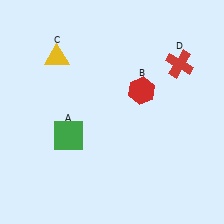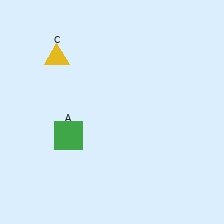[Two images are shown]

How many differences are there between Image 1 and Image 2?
There are 2 differences between the two images.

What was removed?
The red cross (D), the red hexagon (B) were removed in Image 2.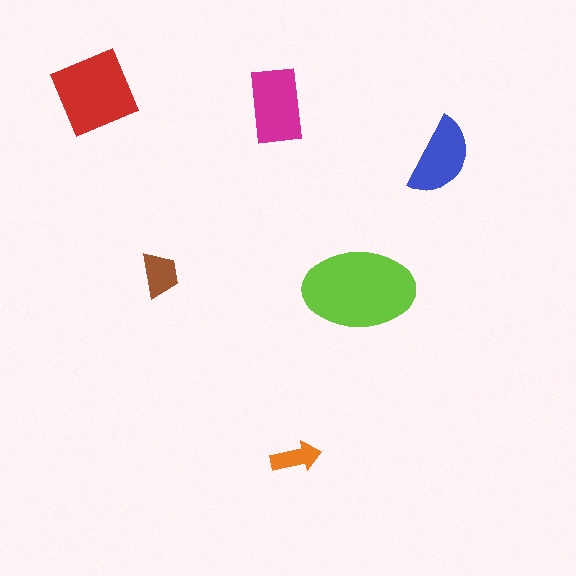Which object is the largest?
The lime ellipse.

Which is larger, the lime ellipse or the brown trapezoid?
The lime ellipse.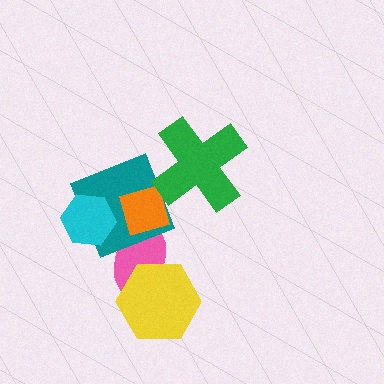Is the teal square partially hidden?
Yes, it is partially covered by another shape.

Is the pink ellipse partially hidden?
Yes, it is partially covered by another shape.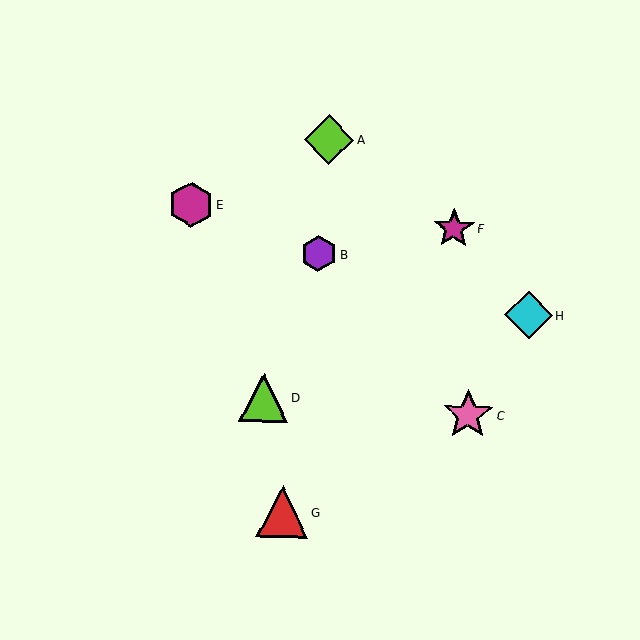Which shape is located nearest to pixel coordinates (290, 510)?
The red triangle (labeled G) at (282, 512) is nearest to that location.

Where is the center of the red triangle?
The center of the red triangle is at (282, 512).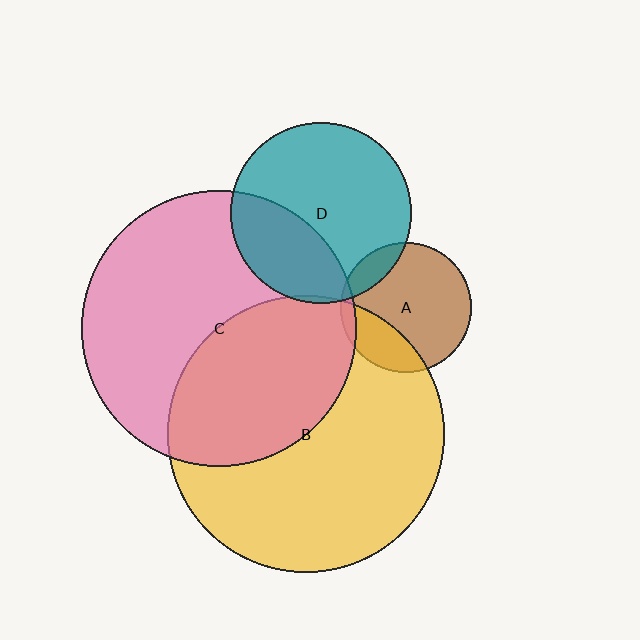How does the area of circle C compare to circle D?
Approximately 2.3 times.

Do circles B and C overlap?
Yes.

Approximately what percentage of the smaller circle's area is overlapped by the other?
Approximately 40%.